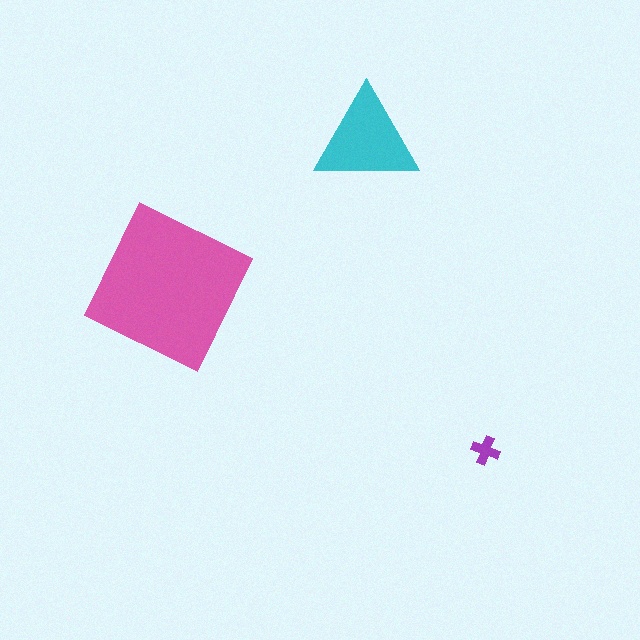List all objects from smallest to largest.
The purple cross, the cyan triangle, the pink square.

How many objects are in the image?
There are 3 objects in the image.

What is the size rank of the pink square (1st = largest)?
1st.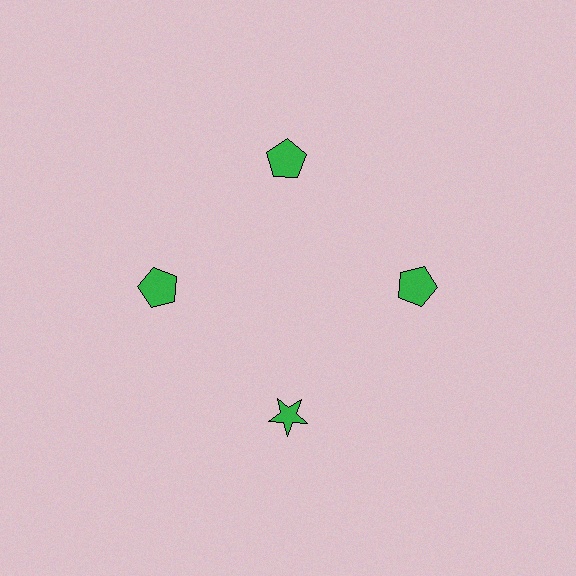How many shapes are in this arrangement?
There are 4 shapes arranged in a ring pattern.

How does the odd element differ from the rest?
It has a different shape: star instead of pentagon.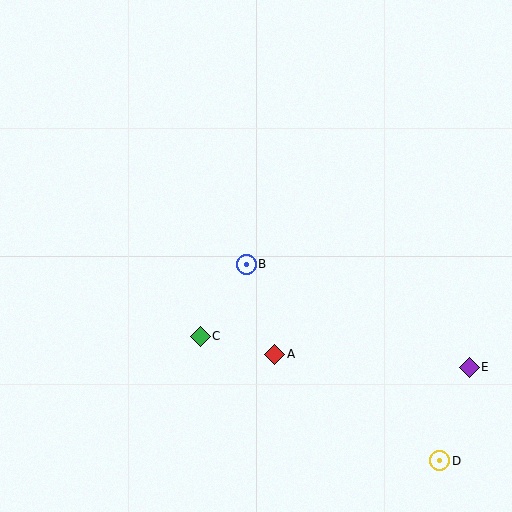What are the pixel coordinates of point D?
Point D is at (440, 461).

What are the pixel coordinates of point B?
Point B is at (246, 264).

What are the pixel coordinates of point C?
Point C is at (200, 336).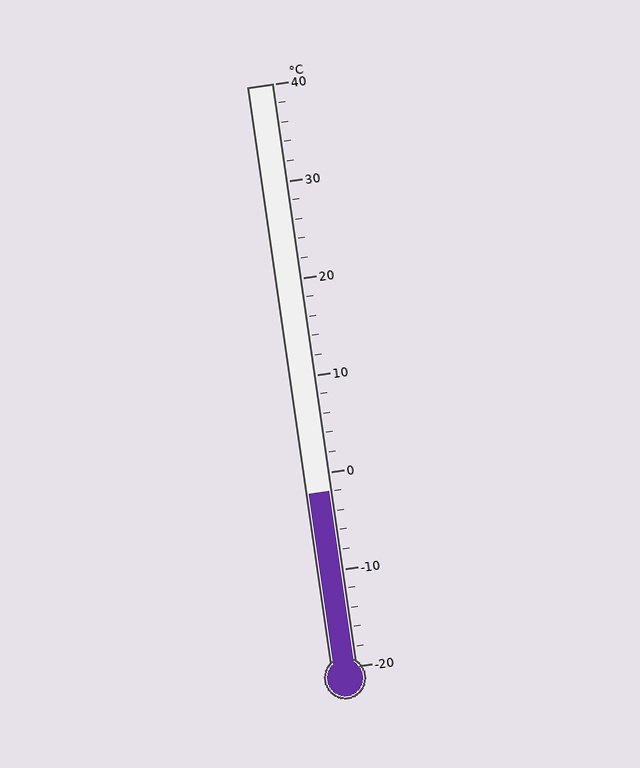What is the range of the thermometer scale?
The thermometer scale ranges from -20°C to 40°C.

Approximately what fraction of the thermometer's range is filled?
The thermometer is filled to approximately 30% of its range.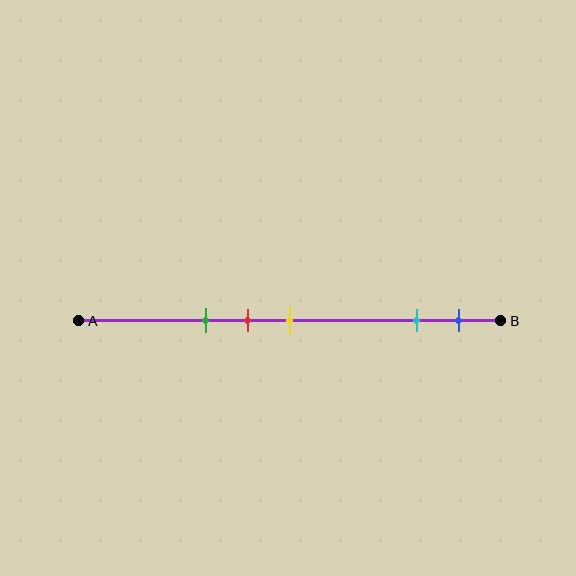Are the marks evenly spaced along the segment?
No, the marks are not evenly spaced.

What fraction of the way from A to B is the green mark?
The green mark is approximately 30% (0.3) of the way from A to B.